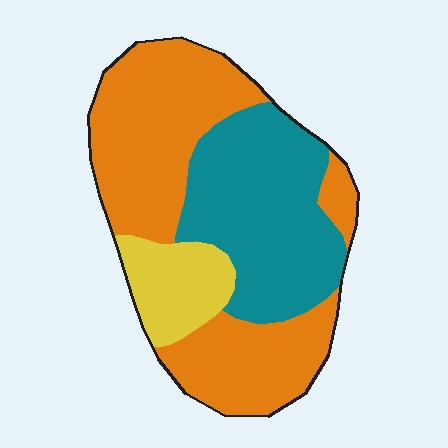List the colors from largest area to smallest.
From largest to smallest: orange, teal, yellow.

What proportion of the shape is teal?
Teal takes up between a third and a half of the shape.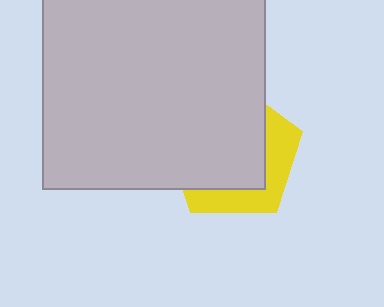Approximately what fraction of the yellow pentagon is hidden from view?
Roughly 66% of the yellow pentagon is hidden behind the light gray square.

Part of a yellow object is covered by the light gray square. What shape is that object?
It is a pentagon.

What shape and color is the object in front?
The object in front is a light gray square.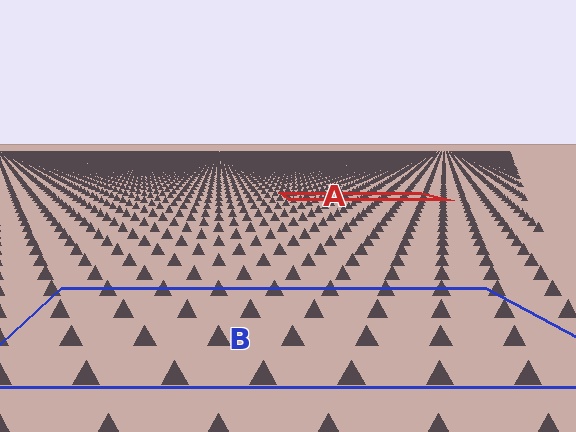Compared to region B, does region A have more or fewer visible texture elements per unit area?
Region A has more texture elements per unit area — they are packed more densely because it is farther away.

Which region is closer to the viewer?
Region B is closer. The texture elements there are larger and more spread out.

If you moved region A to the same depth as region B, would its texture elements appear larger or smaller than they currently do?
They would appear larger. At a closer depth, the same texture elements are projected at a bigger on-screen size.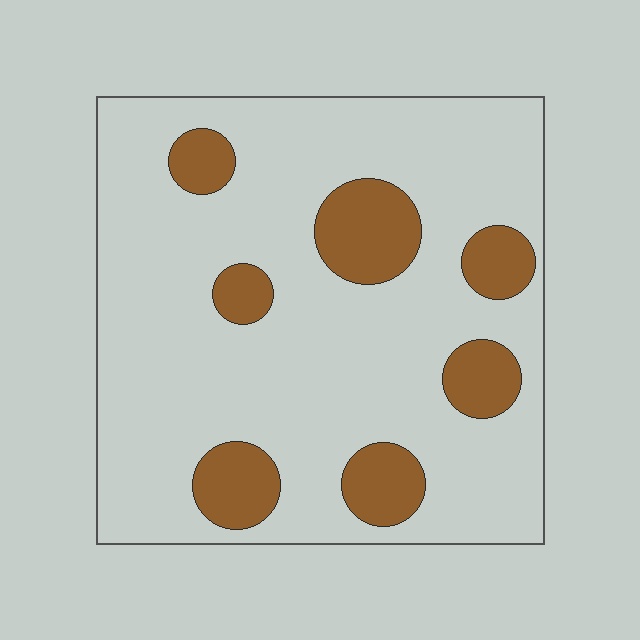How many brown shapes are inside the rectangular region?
7.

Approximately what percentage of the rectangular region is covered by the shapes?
Approximately 20%.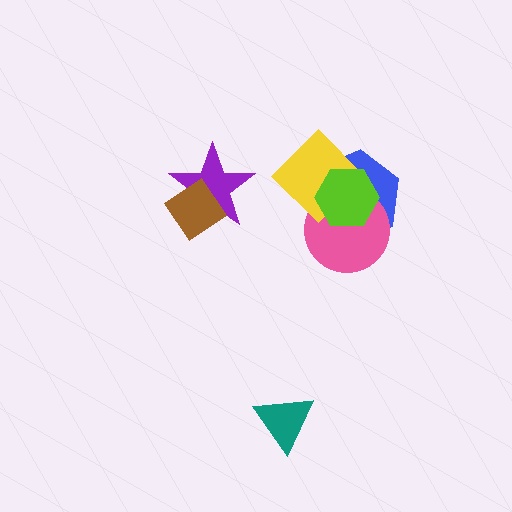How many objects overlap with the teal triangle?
0 objects overlap with the teal triangle.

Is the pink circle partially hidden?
Yes, it is partially covered by another shape.